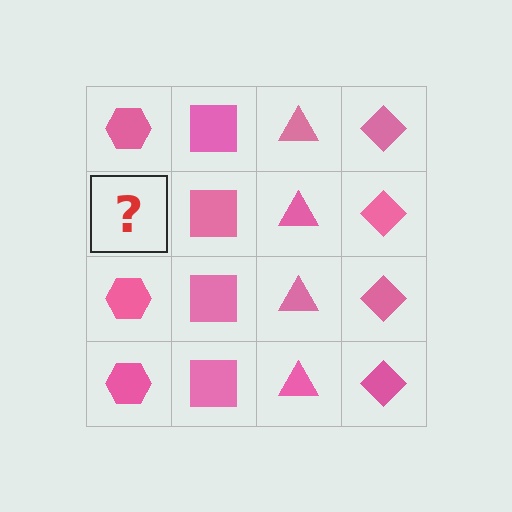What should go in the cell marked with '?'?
The missing cell should contain a pink hexagon.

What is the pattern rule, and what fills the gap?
The rule is that each column has a consistent shape. The gap should be filled with a pink hexagon.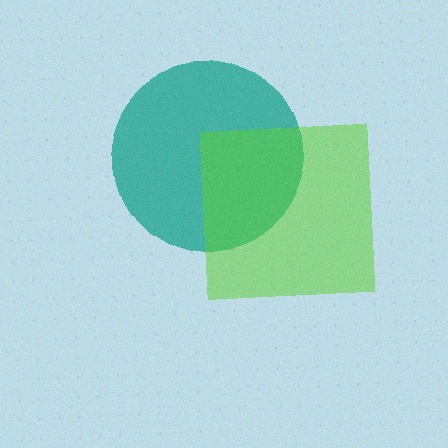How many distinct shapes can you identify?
There are 2 distinct shapes: a teal circle, a lime square.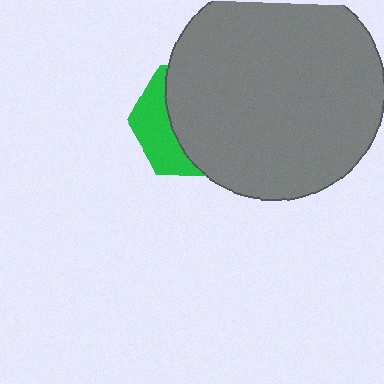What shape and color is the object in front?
The object in front is a gray circle.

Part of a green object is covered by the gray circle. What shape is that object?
It is a hexagon.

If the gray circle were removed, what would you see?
You would see the complete green hexagon.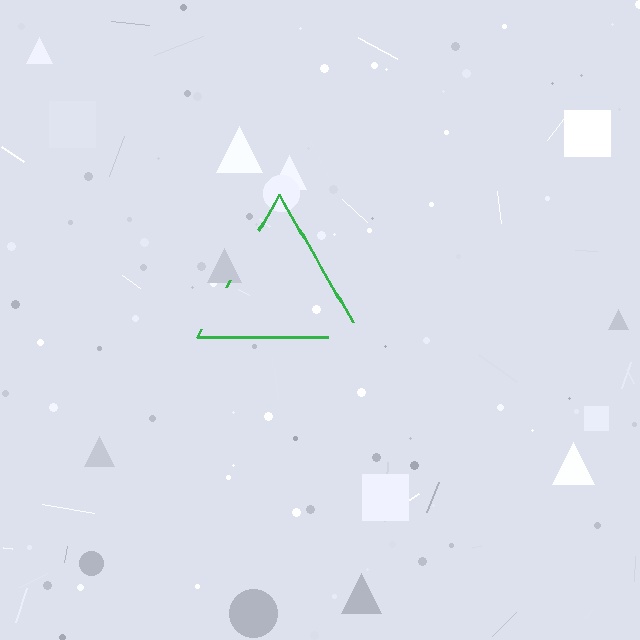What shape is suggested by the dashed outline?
The dashed outline suggests a triangle.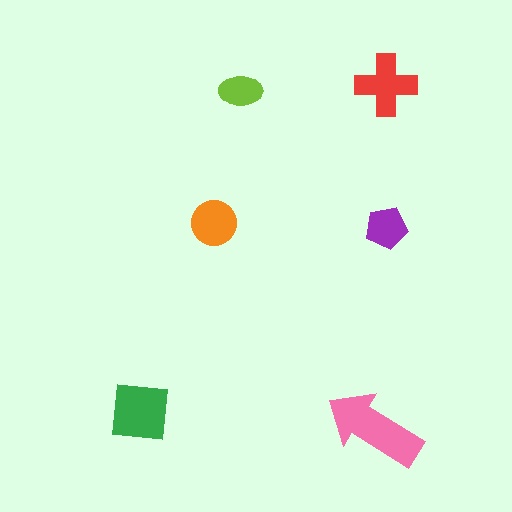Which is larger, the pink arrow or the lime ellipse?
The pink arrow.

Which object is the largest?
The pink arrow.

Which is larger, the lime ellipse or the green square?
The green square.